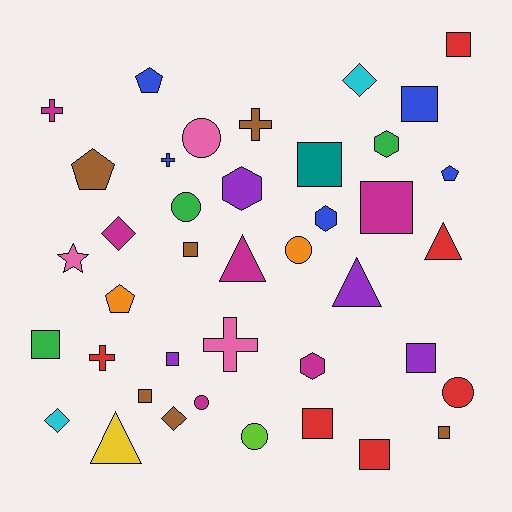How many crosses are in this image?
There are 5 crosses.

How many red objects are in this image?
There are 6 red objects.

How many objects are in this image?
There are 40 objects.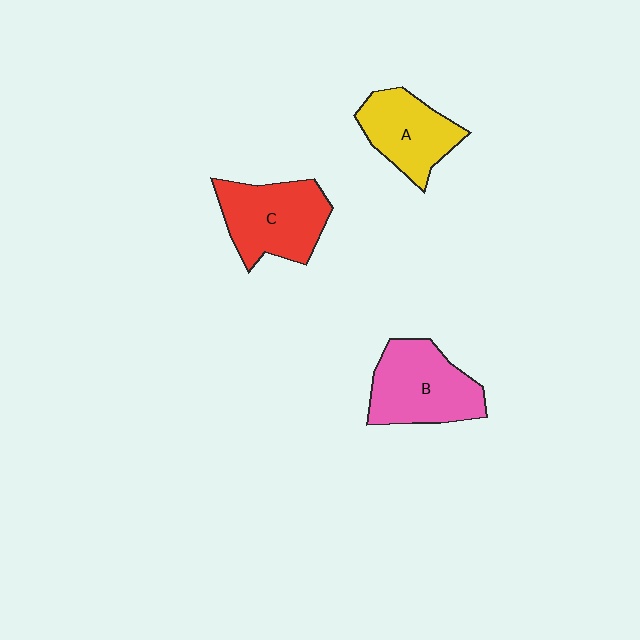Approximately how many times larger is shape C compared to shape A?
Approximately 1.2 times.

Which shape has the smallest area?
Shape A (yellow).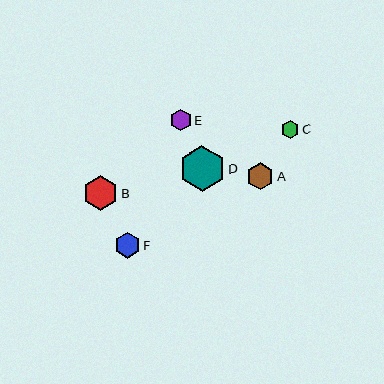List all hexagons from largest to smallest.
From largest to smallest: D, B, A, F, E, C.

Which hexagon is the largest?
Hexagon D is the largest with a size of approximately 46 pixels.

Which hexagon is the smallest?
Hexagon C is the smallest with a size of approximately 18 pixels.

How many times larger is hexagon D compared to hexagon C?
Hexagon D is approximately 2.5 times the size of hexagon C.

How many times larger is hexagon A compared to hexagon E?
Hexagon A is approximately 1.3 times the size of hexagon E.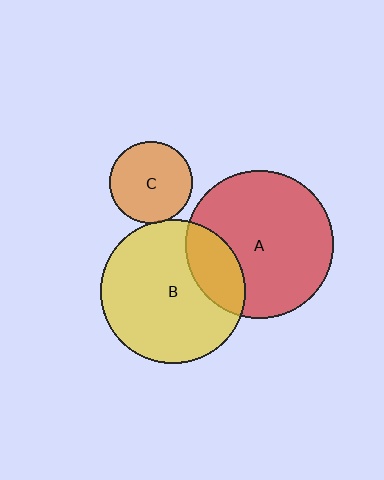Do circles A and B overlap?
Yes.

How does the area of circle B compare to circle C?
Approximately 3.1 times.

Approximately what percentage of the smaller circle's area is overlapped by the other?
Approximately 20%.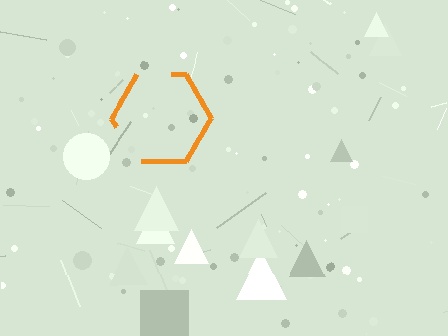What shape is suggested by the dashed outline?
The dashed outline suggests a hexagon.